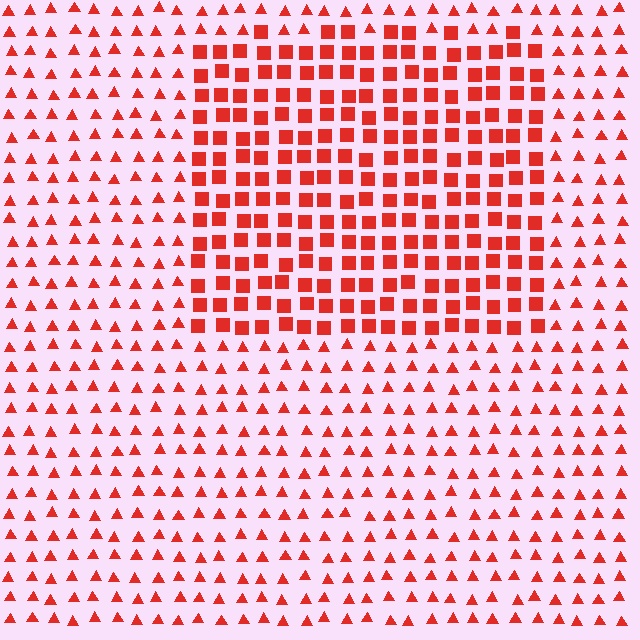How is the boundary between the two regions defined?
The boundary is defined by a change in element shape: squares inside vs. triangles outside. All elements share the same color and spacing.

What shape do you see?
I see a rectangle.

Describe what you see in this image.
The image is filled with small red elements arranged in a uniform grid. A rectangle-shaped region contains squares, while the surrounding area contains triangles. The boundary is defined purely by the change in element shape.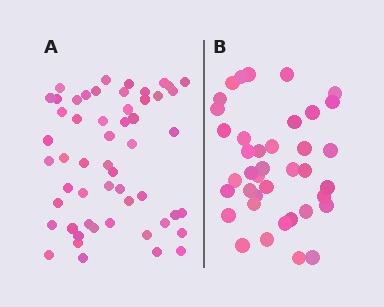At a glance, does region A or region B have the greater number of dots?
Region A (the left region) has more dots.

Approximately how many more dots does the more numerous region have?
Region A has approximately 15 more dots than region B.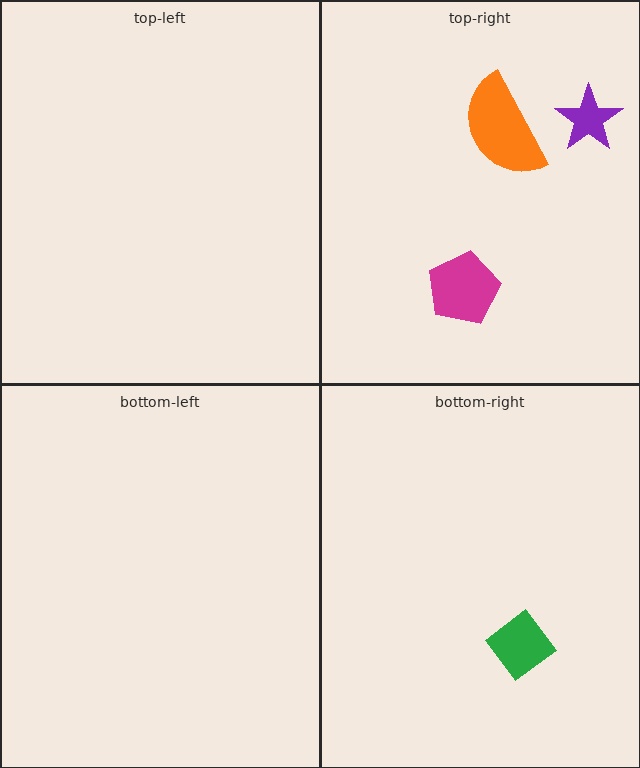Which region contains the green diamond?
The bottom-right region.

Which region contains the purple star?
The top-right region.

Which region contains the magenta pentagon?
The top-right region.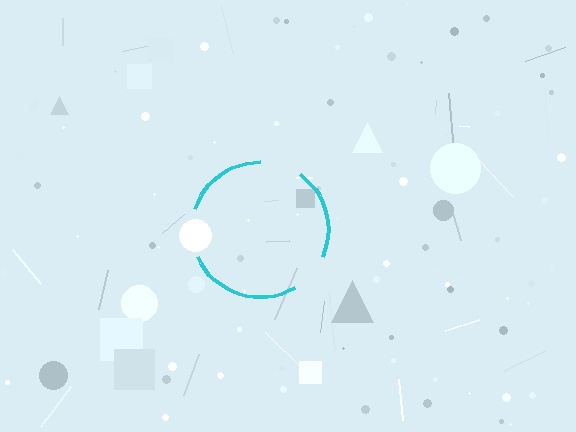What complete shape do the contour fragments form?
The contour fragments form a circle.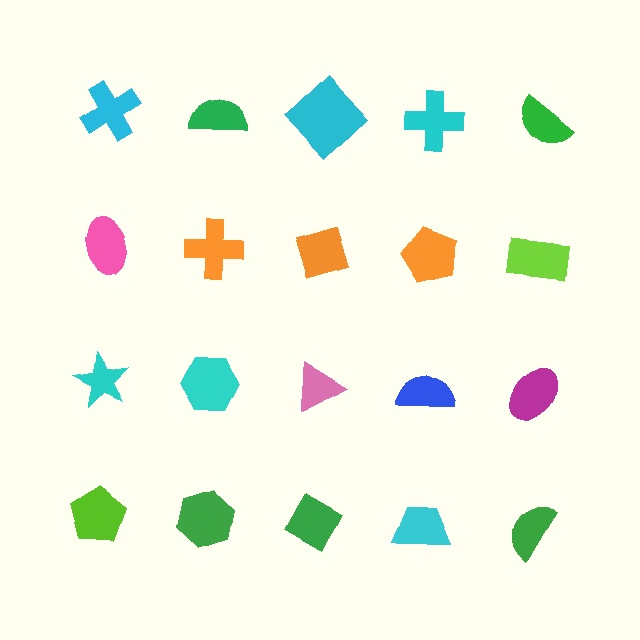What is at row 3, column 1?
A cyan star.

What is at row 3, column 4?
A blue semicircle.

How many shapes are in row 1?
5 shapes.